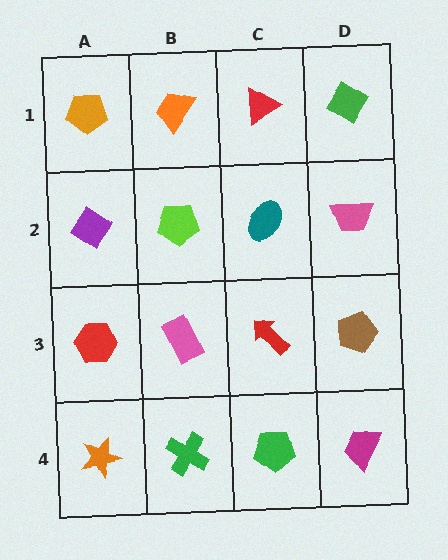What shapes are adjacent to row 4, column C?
A red arrow (row 3, column C), a green cross (row 4, column B), a magenta trapezoid (row 4, column D).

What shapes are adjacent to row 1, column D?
A pink trapezoid (row 2, column D), a red triangle (row 1, column C).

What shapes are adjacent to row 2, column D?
A green diamond (row 1, column D), a brown pentagon (row 3, column D), a teal ellipse (row 2, column C).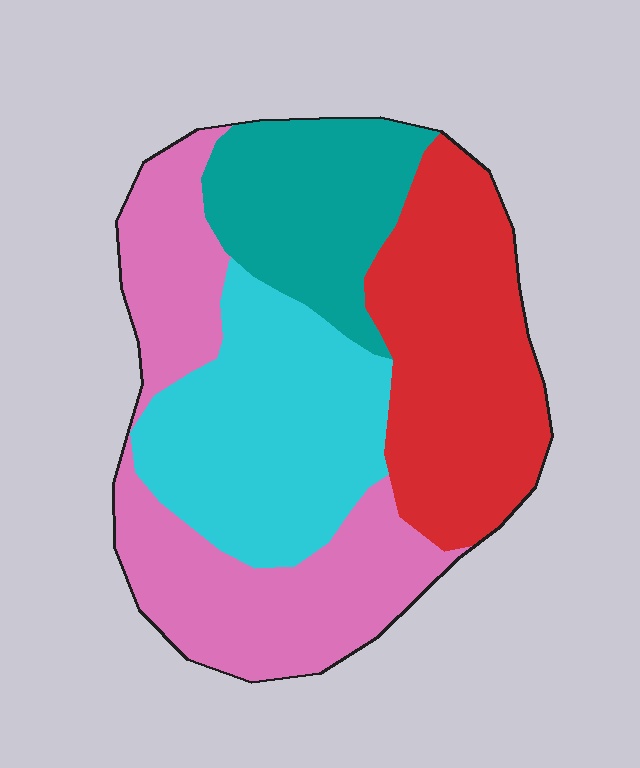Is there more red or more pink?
Pink.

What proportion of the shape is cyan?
Cyan takes up between a quarter and a half of the shape.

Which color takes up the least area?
Teal, at roughly 15%.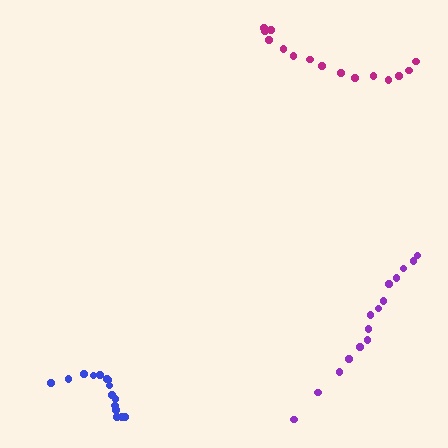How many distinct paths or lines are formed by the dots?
There are 3 distinct paths.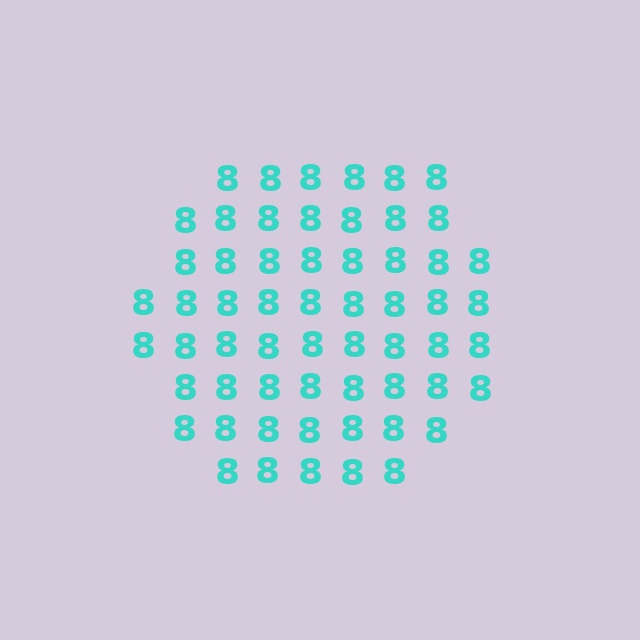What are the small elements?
The small elements are digit 8's.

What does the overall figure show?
The overall figure shows a hexagon.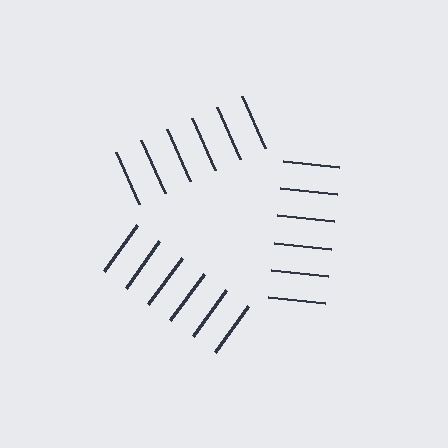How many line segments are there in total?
18 — 6 along each of the 3 edges.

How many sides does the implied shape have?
3 sides — the line-ends trace a triangle.